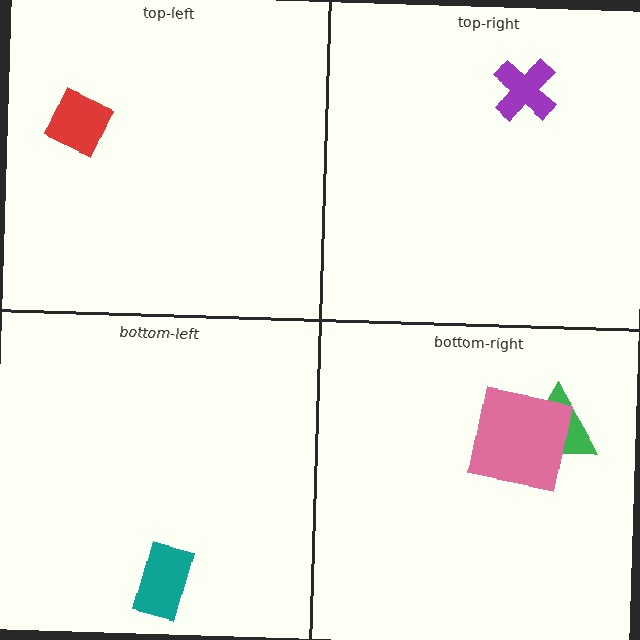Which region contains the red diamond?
The top-left region.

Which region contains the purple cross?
The top-right region.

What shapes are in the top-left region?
The red diamond.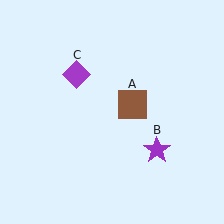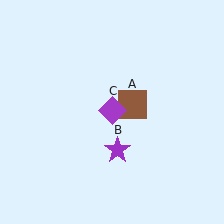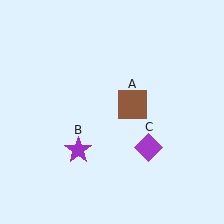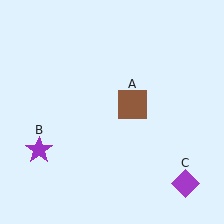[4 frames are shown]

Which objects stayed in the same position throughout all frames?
Brown square (object A) remained stationary.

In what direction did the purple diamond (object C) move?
The purple diamond (object C) moved down and to the right.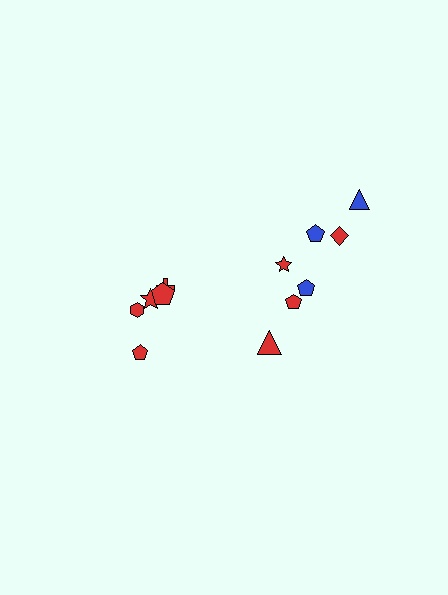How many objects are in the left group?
There are 5 objects.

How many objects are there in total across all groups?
There are 12 objects.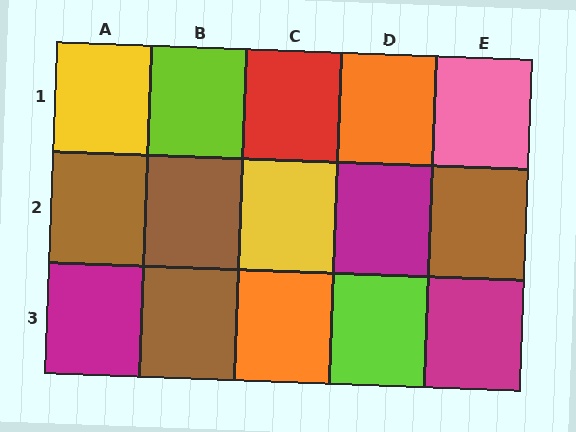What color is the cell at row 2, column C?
Yellow.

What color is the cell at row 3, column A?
Magenta.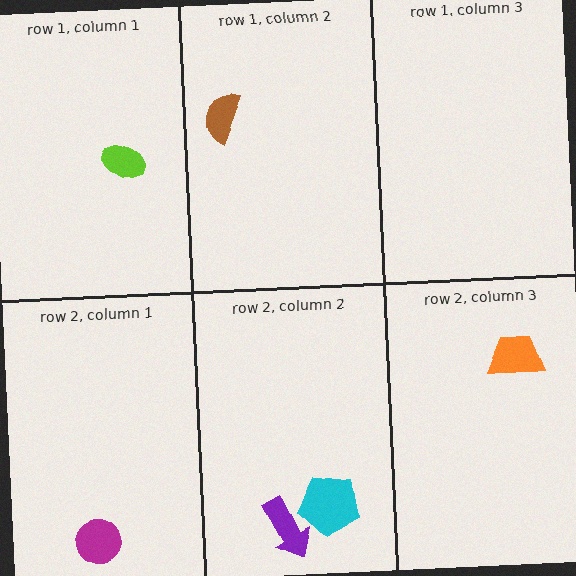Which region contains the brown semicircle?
The row 1, column 2 region.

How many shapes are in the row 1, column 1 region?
1.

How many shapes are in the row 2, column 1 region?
1.